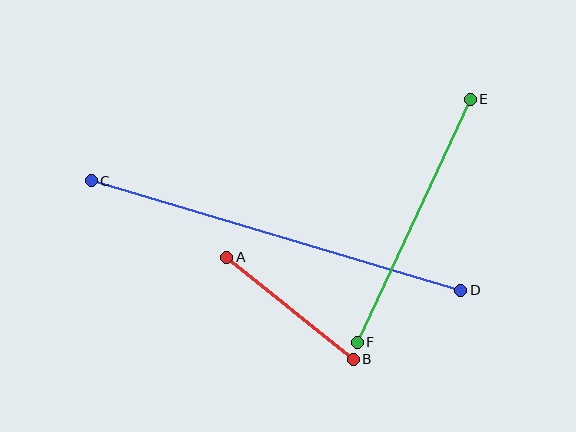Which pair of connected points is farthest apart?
Points C and D are farthest apart.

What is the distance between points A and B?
The distance is approximately 162 pixels.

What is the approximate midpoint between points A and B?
The midpoint is at approximately (290, 308) pixels.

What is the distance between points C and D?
The distance is approximately 385 pixels.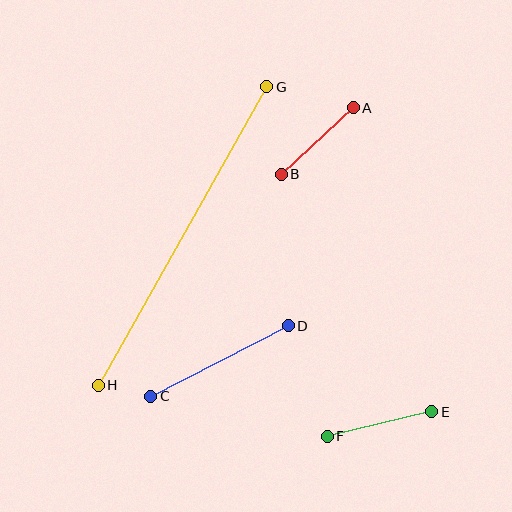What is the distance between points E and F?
The distance is approximately 107 pixels.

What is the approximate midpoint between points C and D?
The midpoint is at approximately (219, 361) pixels.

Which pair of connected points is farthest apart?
Points G and H are farthest apart.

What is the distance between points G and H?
The distance is approximately 343 pixels.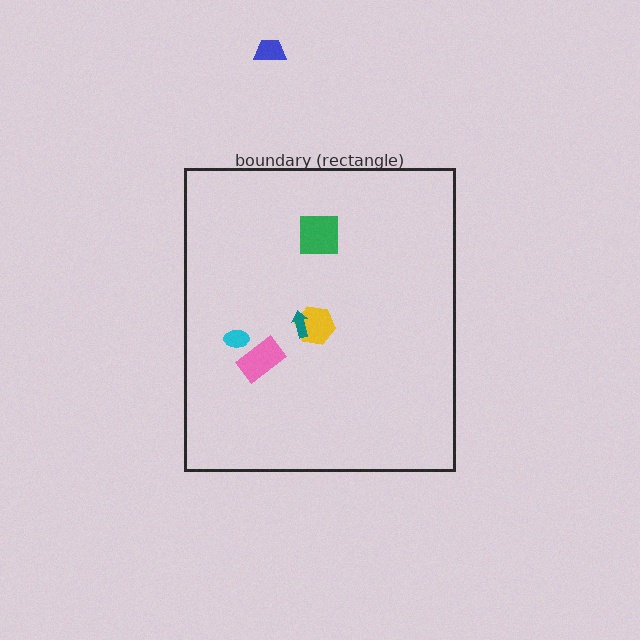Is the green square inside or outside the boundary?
Inside.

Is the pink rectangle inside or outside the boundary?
Inside.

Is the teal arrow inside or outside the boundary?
Inside.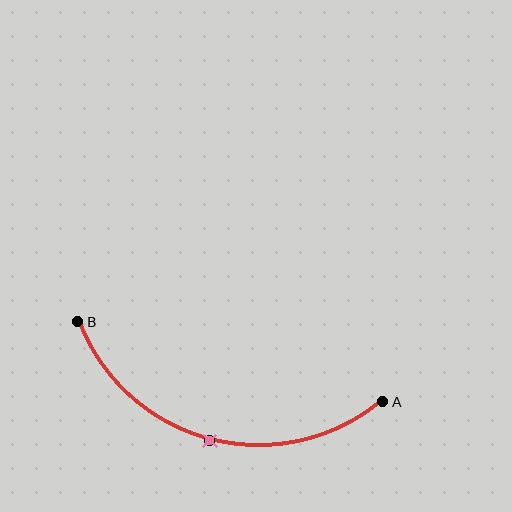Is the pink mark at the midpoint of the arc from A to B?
Yes. The pink mark lies on the arc at equal arc-length from both A and B — it is the arc midpoint.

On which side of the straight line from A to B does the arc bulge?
The arc bulges below the straight line connecting A and B.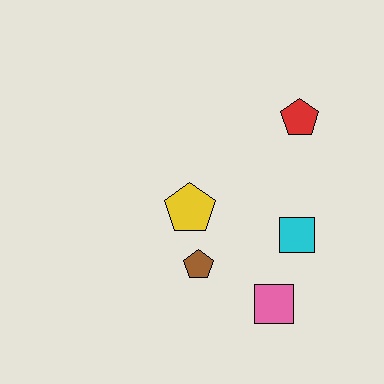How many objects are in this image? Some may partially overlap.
There are 5 objects.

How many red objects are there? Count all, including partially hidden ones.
There is 1 red object.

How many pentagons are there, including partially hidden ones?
There are 3 pentagons.